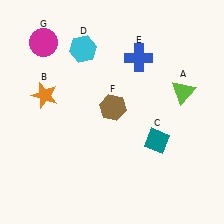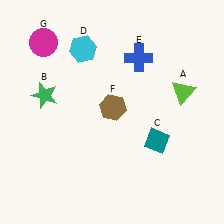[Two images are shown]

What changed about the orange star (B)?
In Image 1, B is orange. In Image 2, it changed to green.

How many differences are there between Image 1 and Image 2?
There is 1 difference between the two images.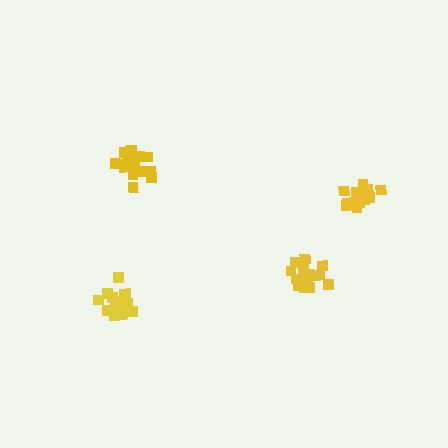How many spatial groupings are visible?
There are 4 spatial groupings.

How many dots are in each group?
Group 1: 17 dots, Group 2: 17 dots, Group 3: 16 dots, Group 4: 17 dots (67 total).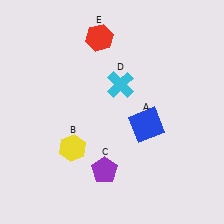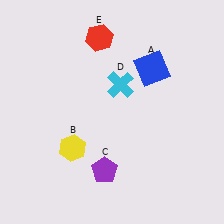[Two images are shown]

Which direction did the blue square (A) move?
The blue square (A) moved up.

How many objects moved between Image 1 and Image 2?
1 object moved between the two images.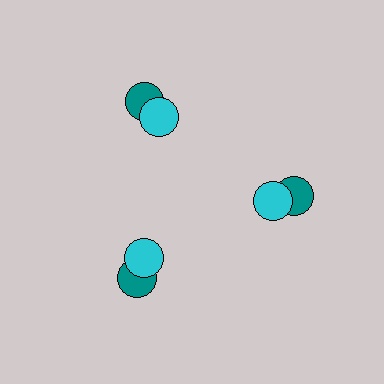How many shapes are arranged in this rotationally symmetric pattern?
There are 6 shapes, arranged in 3 groups of 2.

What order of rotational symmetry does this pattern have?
This pattern has 3-fold rotational symmetry.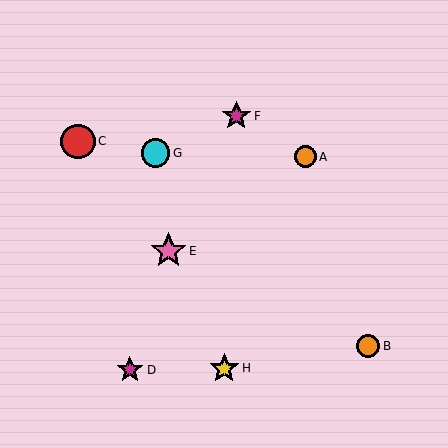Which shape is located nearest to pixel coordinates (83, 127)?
The red circle (labeled C) at (78, 141) is nearest to that location.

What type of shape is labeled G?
Shape G is a cyan circle.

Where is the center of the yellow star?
The center of the yellow star is at (224, 368).